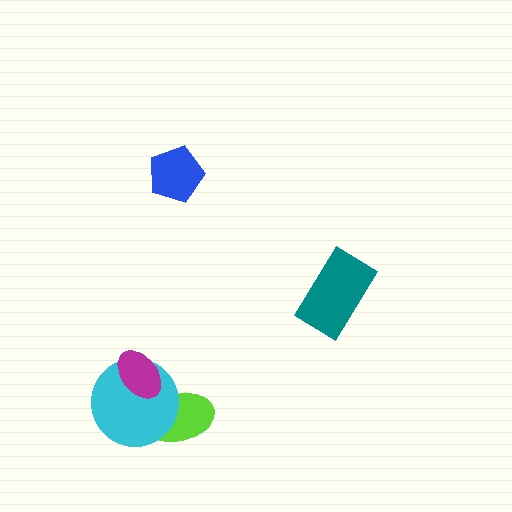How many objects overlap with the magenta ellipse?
1 object overlaps with the magenta ellipse.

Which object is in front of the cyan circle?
The magenta ellipse is in front of the cyan circle.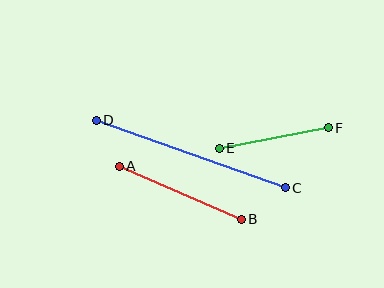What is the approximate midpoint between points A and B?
The midpoint is at approximately (180, 193) pixels.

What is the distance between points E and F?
The distance is approximately 111 pixels.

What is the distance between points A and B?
The distance is approximately 133 pixels.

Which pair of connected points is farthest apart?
Points C and D are farthest apart.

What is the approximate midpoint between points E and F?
The midpoint is at approximately (274, 138) pixels.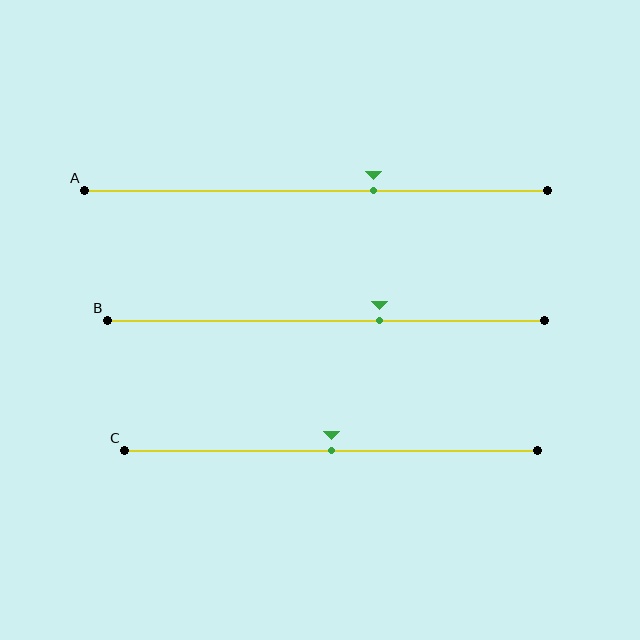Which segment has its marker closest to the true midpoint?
Segment C has its marker closest to the true midpoint.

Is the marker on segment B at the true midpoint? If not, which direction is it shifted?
No, the marker on segment B is shifted to the right by about 12% of the segment length.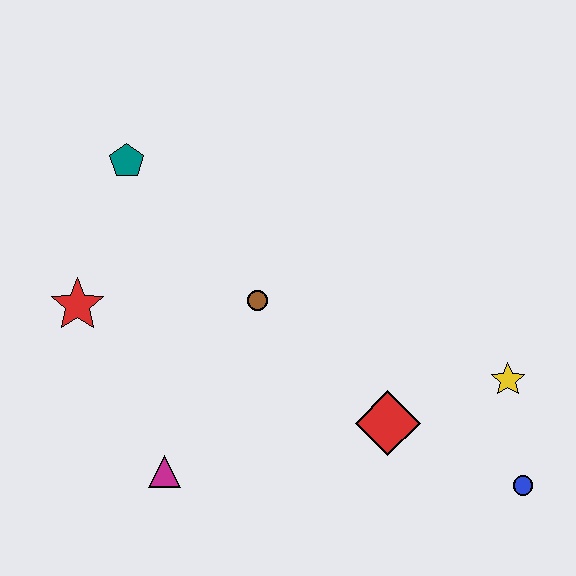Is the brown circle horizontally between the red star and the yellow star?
Yes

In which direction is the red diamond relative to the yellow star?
The red diamond is to the left of the yellow star.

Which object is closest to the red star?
The teal pentagon is closest to the red star.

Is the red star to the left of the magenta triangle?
Yes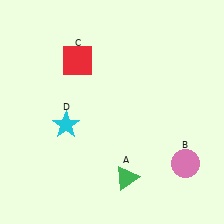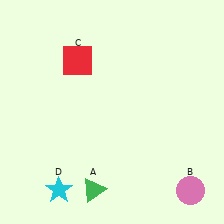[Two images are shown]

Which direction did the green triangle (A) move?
The green triangle (A) moved left.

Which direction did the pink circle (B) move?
The pink circle (B) moved down.